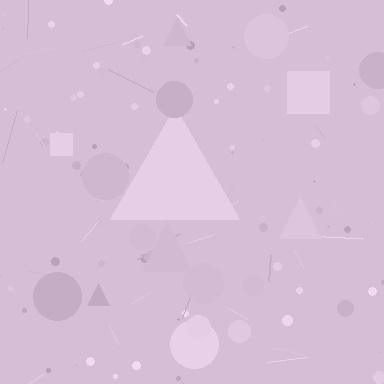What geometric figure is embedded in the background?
A triangle is embedded in the background.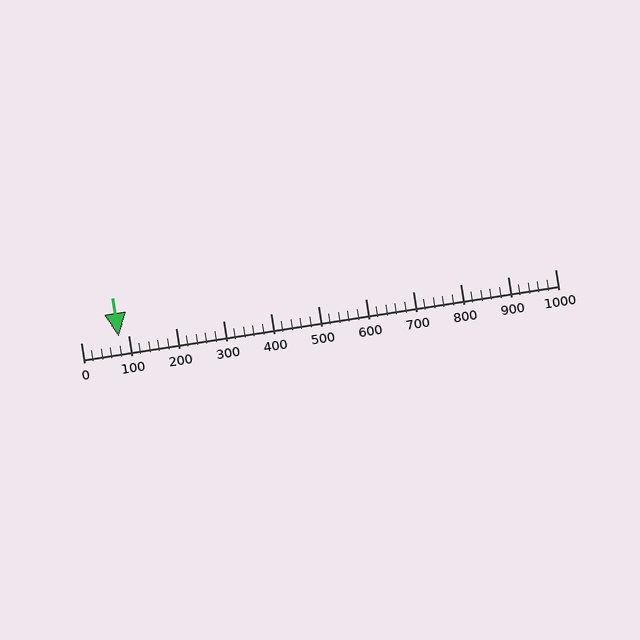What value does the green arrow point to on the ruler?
The green arrow points to approximately 80.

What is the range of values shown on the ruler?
The ruler shows values from 0 to 1000.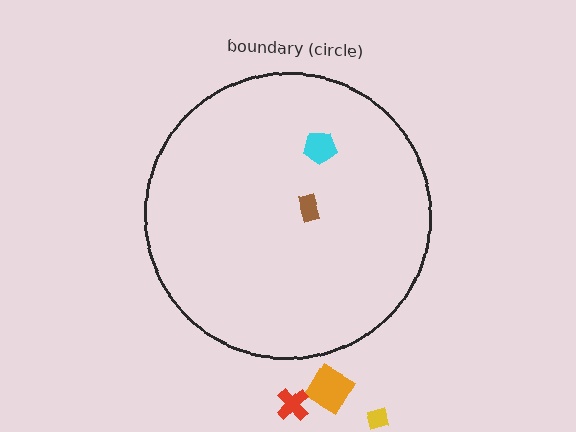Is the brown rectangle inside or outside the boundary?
Inside.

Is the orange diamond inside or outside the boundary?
Outside.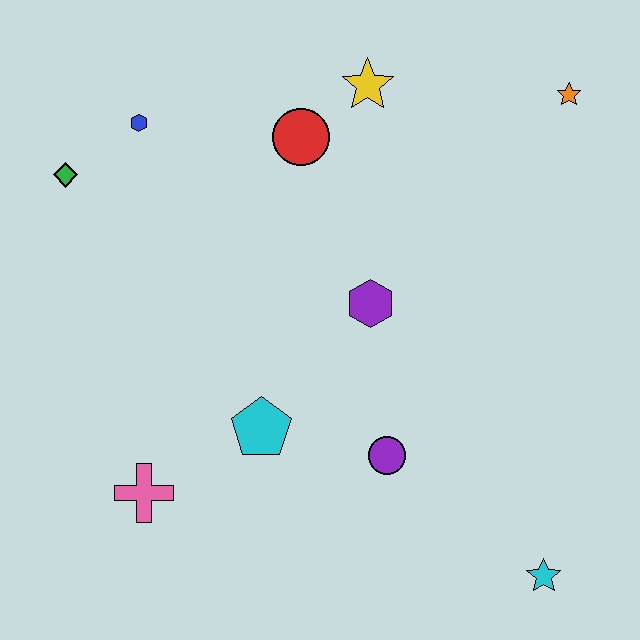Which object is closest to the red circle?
The yellow star is closest to the red circle.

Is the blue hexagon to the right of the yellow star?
No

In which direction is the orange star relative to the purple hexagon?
The orange star is above the purple hexagon.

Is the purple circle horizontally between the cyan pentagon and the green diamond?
No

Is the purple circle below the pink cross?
No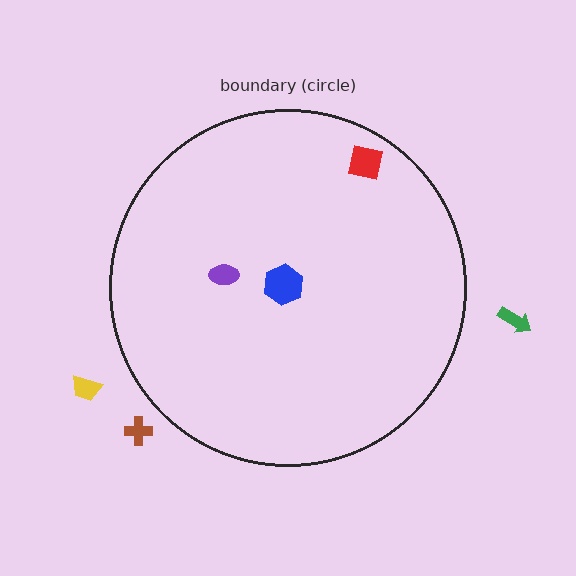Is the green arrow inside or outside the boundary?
Outside.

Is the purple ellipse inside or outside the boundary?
Inside.